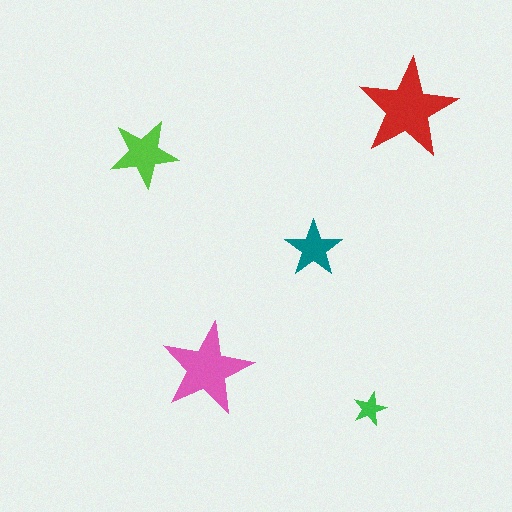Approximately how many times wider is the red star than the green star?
About 3 times wider.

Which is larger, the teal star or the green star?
The teal one.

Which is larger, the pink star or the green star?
The pink one.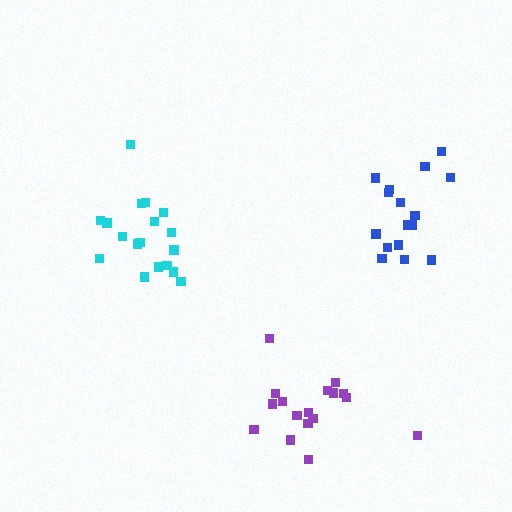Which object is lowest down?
The purple cluster is bottommost.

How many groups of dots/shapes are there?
There are 3 groups.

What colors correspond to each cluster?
The clusters are colored: purple, cyan, blue.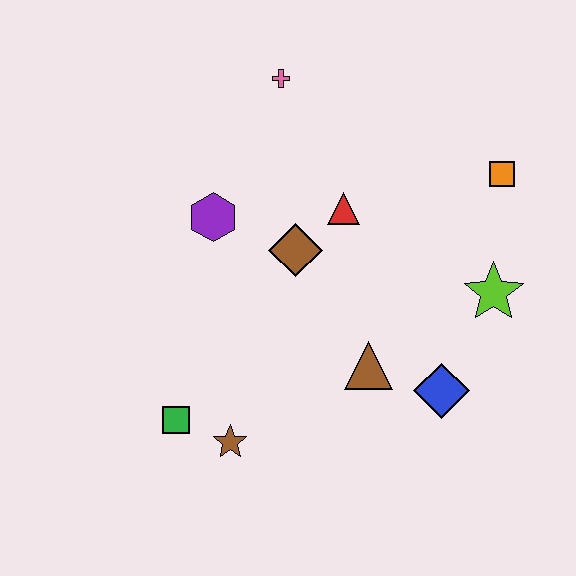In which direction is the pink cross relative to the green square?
The pink cross is above the green square.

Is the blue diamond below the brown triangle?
Yes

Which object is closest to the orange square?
The lime star is closest to the orange square.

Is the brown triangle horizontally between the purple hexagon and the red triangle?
No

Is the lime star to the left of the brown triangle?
No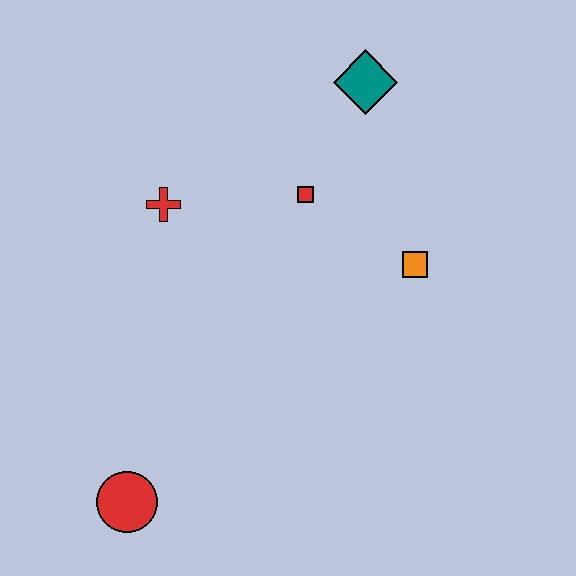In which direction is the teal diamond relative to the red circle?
The teal diamond is above the red circle.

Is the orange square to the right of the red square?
Yes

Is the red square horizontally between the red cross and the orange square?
Yes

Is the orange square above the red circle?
Yes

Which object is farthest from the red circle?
The teal diamond is farthest from the red circle.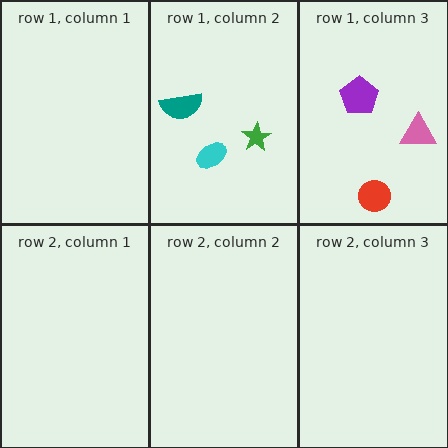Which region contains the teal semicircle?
The row 1, column 2 region.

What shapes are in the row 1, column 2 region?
The cyan ellipse, the teal semicircle, the green star.